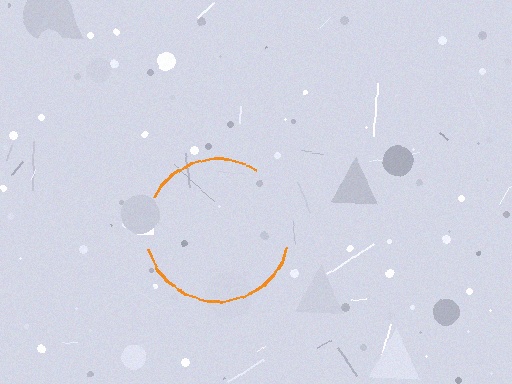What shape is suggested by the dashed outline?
The dashed outline suggests a circle.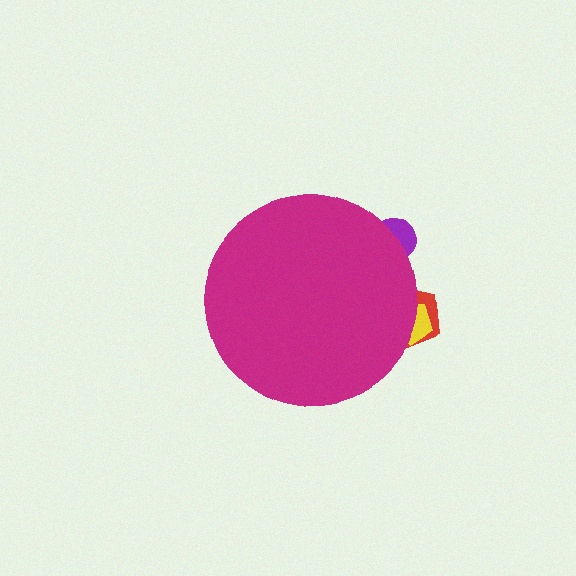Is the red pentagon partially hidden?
Yes, the red pentagon is partially hidden behind the magenta circle.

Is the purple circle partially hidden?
Yes, the purple circle is partially hidden behind the magenta circle.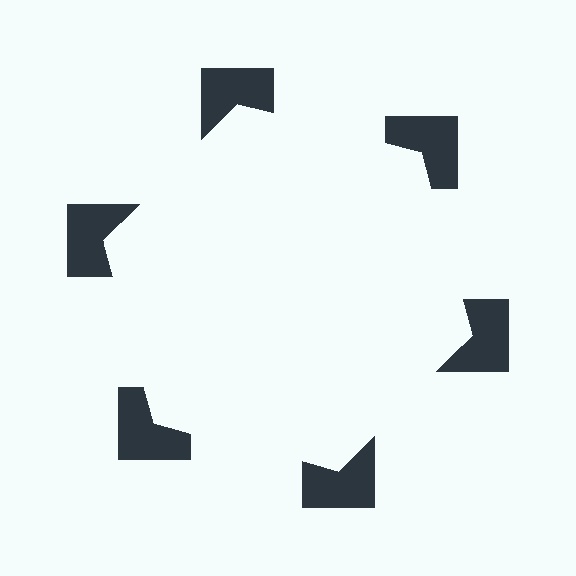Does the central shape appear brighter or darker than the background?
It typically appears slightly brighter than the background, even though no actual brightness change is drawn.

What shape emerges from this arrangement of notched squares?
An illusory hexagon — its edges are inferred from the aligned wedge cuts in the notched squares, not physically drawn.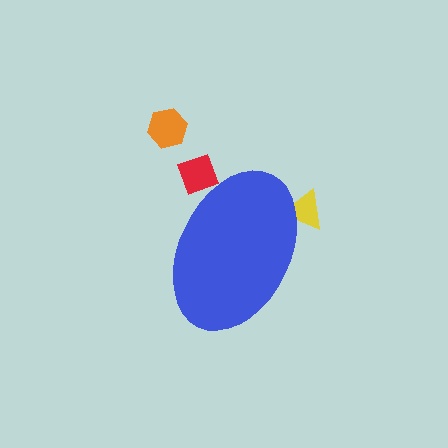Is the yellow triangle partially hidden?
Yes, the yellow triangle is partially hidden behind the blue ellipse.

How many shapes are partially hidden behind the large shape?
2 shapes are partially hidden.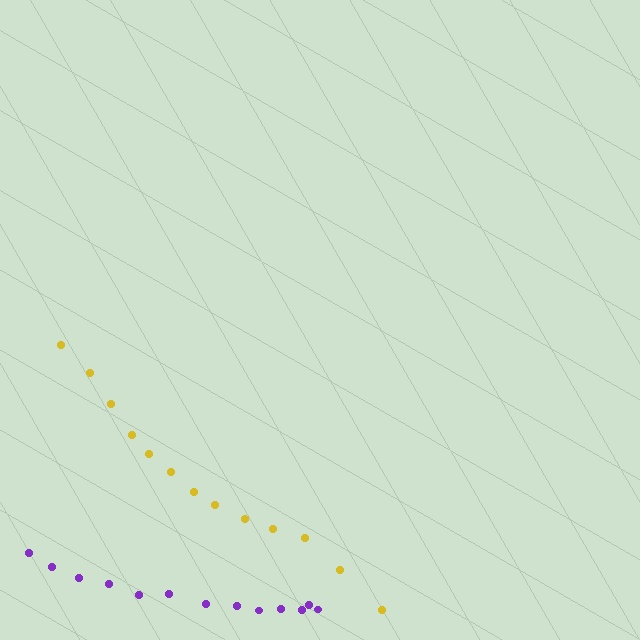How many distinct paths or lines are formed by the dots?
There are 2 distinct paths.